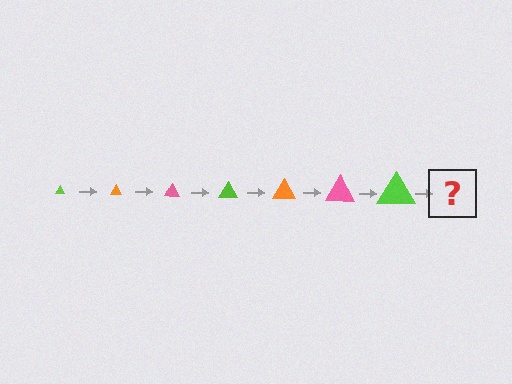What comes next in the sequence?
The next element should be an orange triangle, larger than the previous one.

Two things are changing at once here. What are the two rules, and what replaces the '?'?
The two rules are that the triangle grows larger each step and the color cycles through lime, orange, and pink. The '?' should be an orange triangle, larger than the previous one.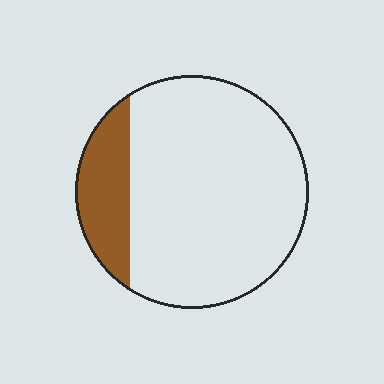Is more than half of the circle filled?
No.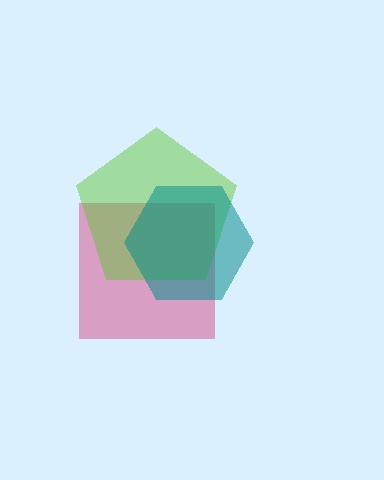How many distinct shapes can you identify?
There are 3 distinct shapes: a pink square, a lime pentagon, a teal hexagon.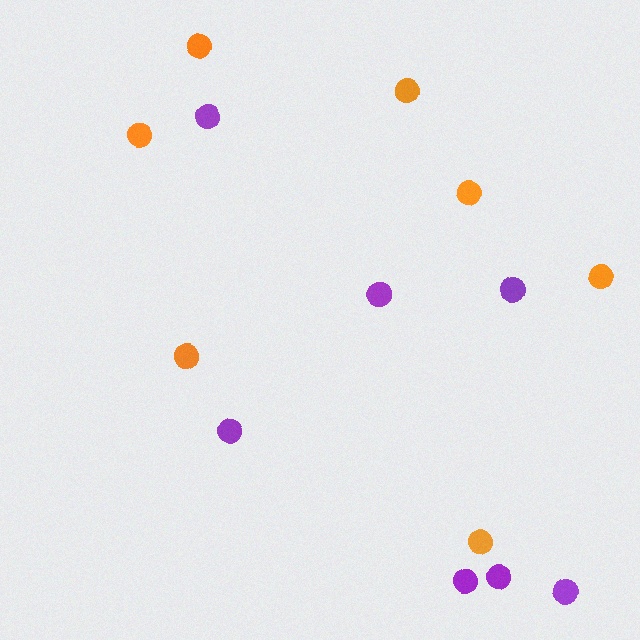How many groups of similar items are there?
There are 2 groups: one group of purple circles (7) and one group of orange circles (7).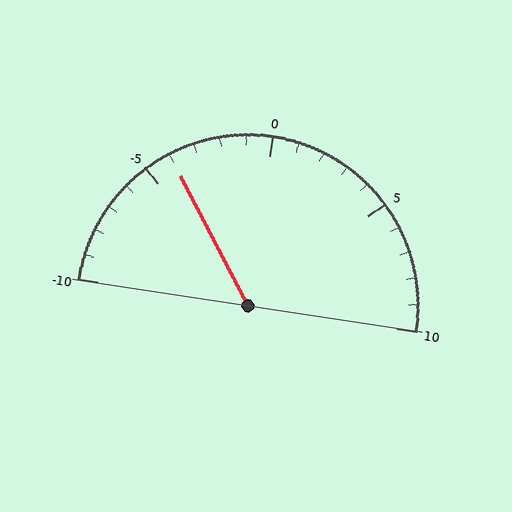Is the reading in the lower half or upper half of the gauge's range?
The reading is in the lower half of the range (-10 to 10).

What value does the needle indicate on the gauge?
The needle indicates approximately -4.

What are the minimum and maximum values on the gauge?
The gauge ranges from -10 to 10.